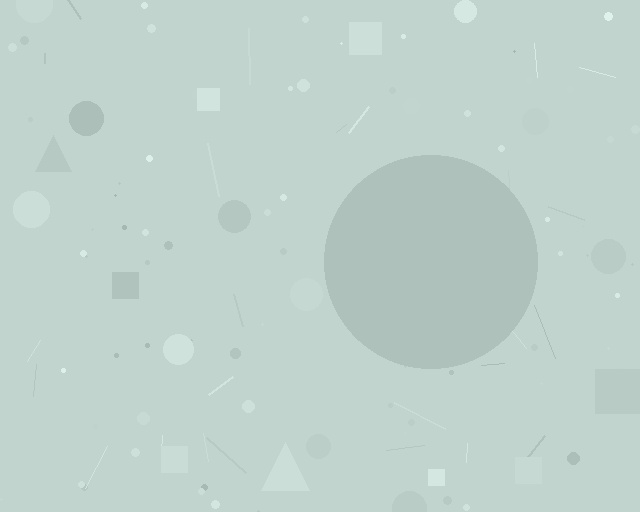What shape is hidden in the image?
A circle is hidden in the image.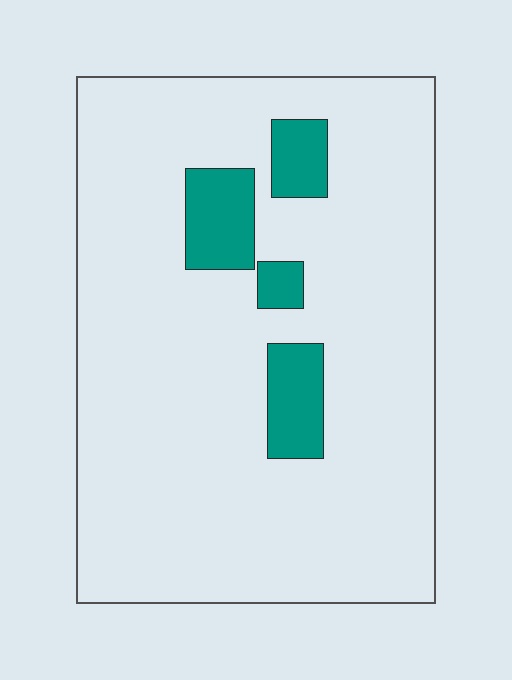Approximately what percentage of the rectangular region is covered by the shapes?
Approximately 10%.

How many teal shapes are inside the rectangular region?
4.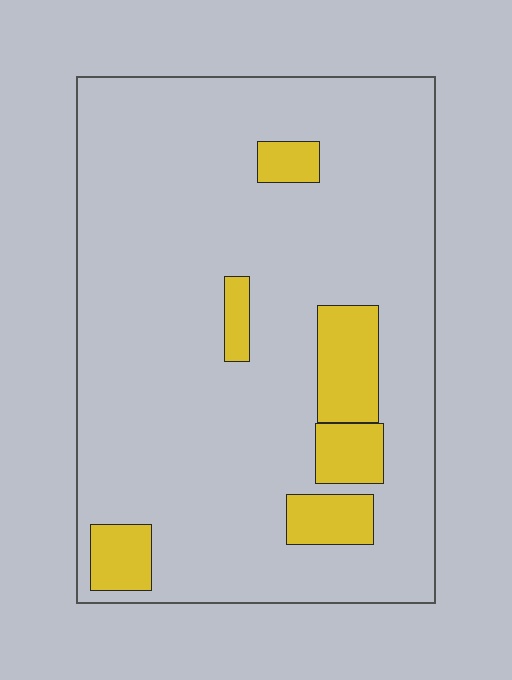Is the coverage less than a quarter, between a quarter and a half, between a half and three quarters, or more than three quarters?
Less than a quarter.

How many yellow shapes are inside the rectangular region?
6.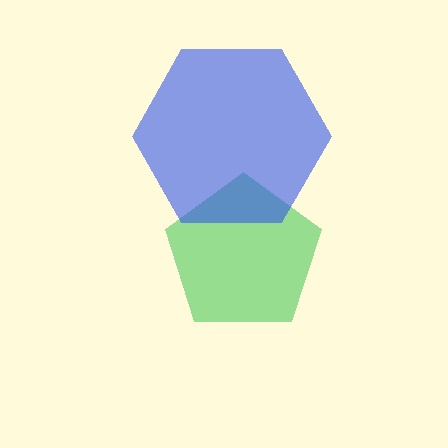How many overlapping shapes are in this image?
There are 2 overlapping shapes in the image.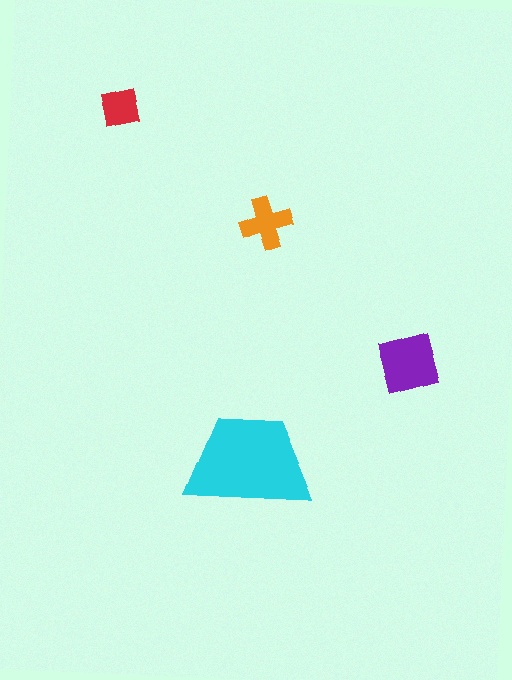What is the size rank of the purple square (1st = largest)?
2nd.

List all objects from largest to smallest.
The cyan trapezoid, the purple square, the orange cross, the red square.